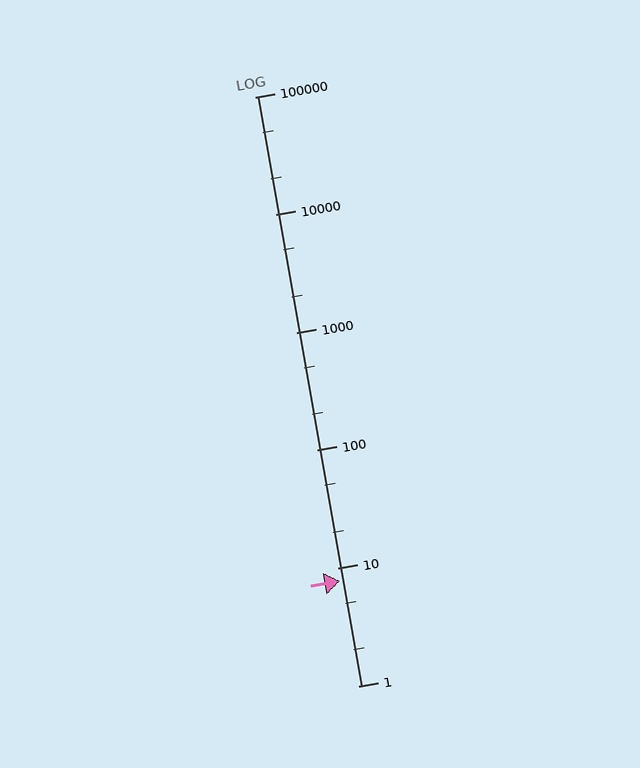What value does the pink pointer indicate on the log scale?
The pointer indicates approximately 7.7.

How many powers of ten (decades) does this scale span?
The scale spans 5 decades, from 1 to 100000.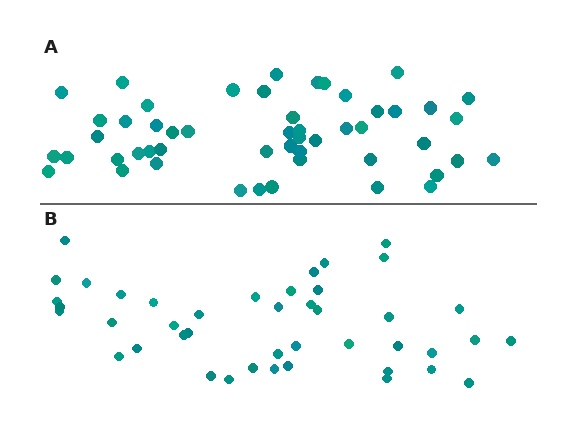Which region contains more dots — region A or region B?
Region A (the top region) has more dots.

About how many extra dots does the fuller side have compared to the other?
Region A has roughly 8 or so more dots than region B.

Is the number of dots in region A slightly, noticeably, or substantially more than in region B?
Region A has only slightly more — the two regions are fairly close. The ratio is roughly 1.2 to 1.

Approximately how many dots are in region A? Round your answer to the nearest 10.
About 50 dots. (The exact count is 51, which rounds to 50.)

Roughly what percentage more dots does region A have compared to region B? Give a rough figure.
About 20% more.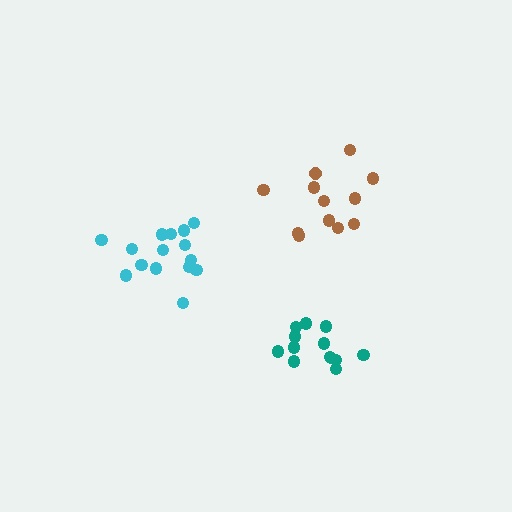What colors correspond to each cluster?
The clusters are colored: brown, cyan, teal.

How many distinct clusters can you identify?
There are 3 distinct clusters.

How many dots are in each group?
Group 1: 12 dots, Group 2: 15 dots, Group 3: 13 dots (40 total).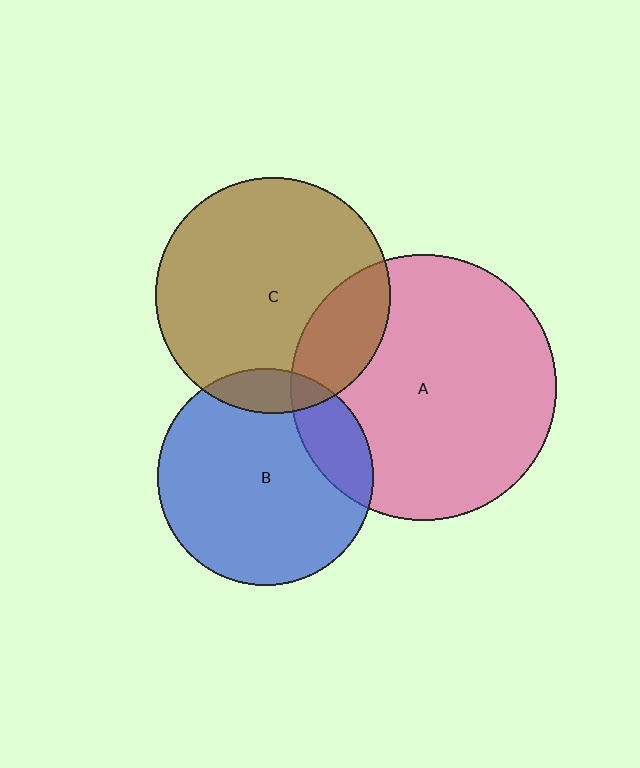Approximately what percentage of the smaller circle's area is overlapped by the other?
Approximately 10%.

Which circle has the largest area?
Circle A (pink).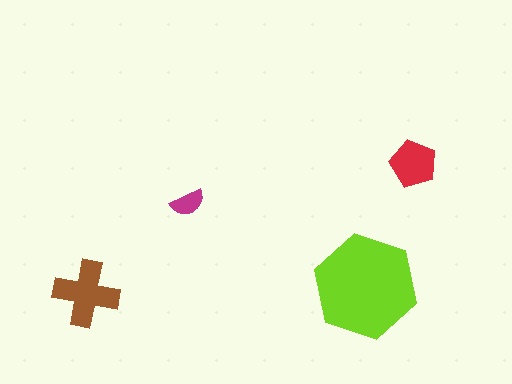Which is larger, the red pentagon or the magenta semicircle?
The red pentagon.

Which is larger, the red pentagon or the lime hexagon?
The lime hexagon.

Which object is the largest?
The lime hexagon.